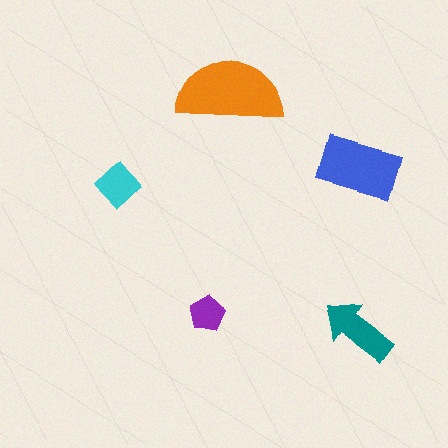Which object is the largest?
The orange semicircle.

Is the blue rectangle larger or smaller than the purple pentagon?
Larger.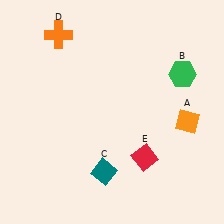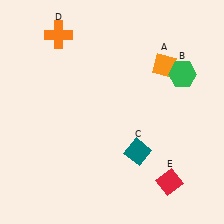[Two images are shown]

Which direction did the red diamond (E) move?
The red diamond (E) moved right.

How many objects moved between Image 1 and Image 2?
3 objects moved between the two images.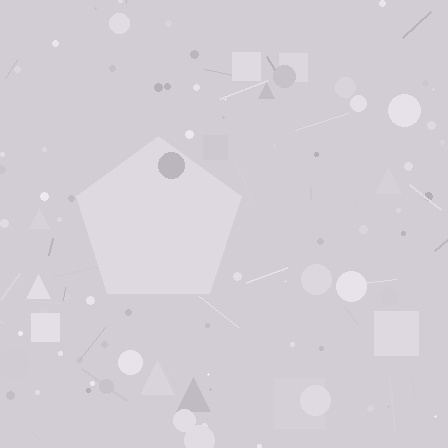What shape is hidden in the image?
A pentagon is hidden in the image.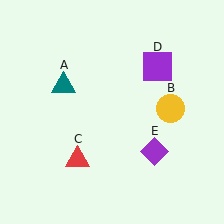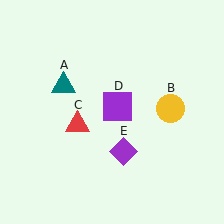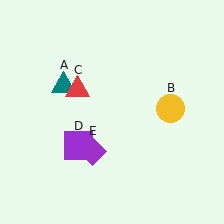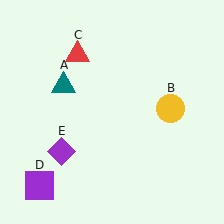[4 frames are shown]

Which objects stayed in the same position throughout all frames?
Teal triangle (object A) and yellow circle (object B) remained stationary.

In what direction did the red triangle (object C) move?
The red triangle (object C) moved up.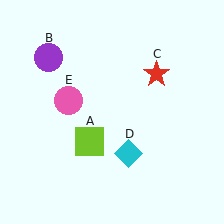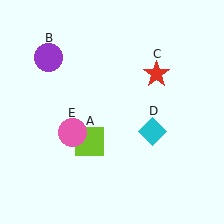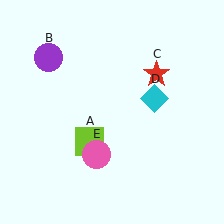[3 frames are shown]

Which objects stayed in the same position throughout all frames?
Lime square (object A) and purple circle (object B) and red star (object C) remained stationary.